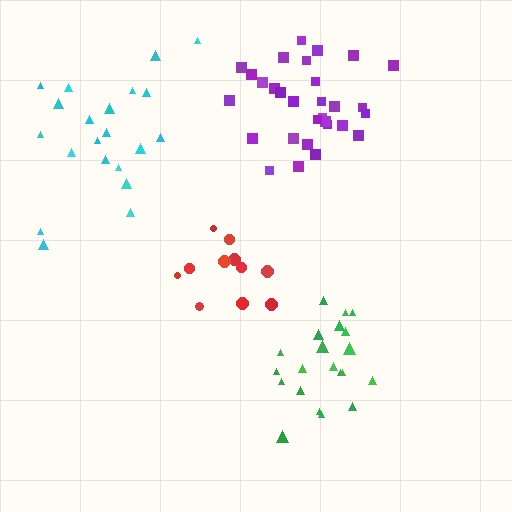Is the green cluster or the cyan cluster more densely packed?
Green.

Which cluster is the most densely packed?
Purple.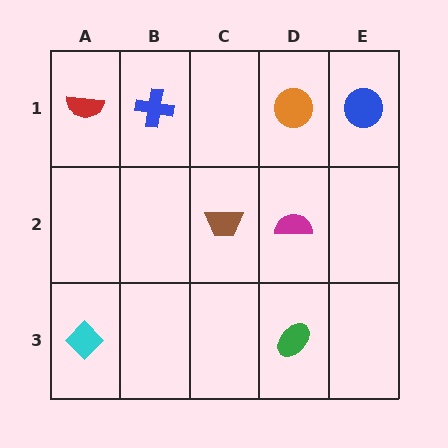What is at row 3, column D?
A green ellipse.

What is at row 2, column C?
A brown trapezoid.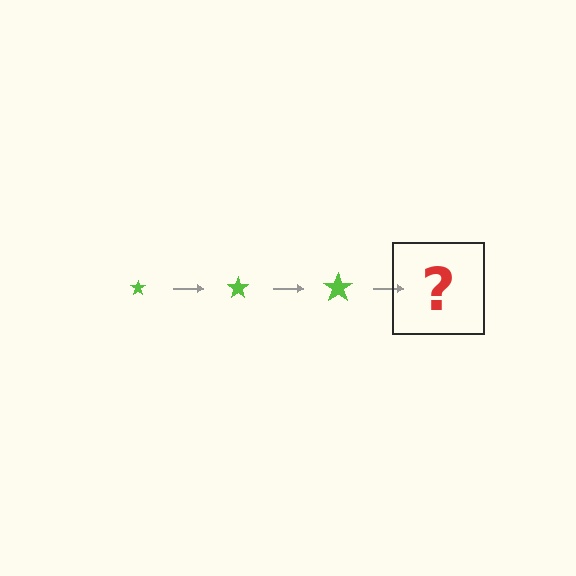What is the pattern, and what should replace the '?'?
The pattern is that the star gets progressively larger each step. The '?' should be a lime star, larger than the previous one.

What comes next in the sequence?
The next element should be a lime star, larger than the previous one.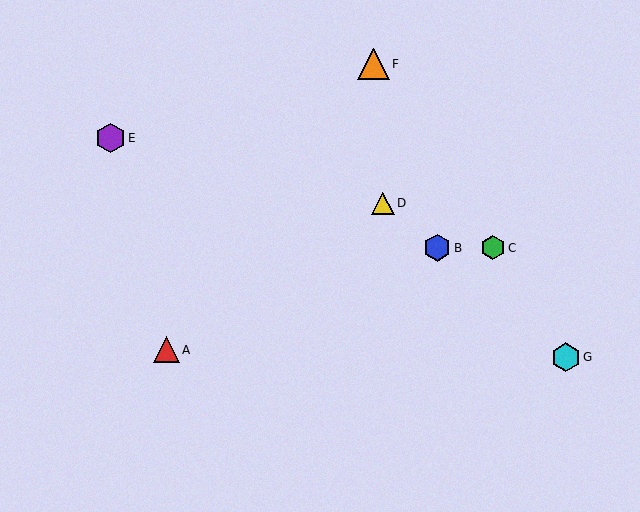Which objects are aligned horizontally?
Objects B, C are aligned horizontally.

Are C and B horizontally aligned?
Yes, both are at y≈248.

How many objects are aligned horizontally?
2 objects (B, C) are aligned horizontally.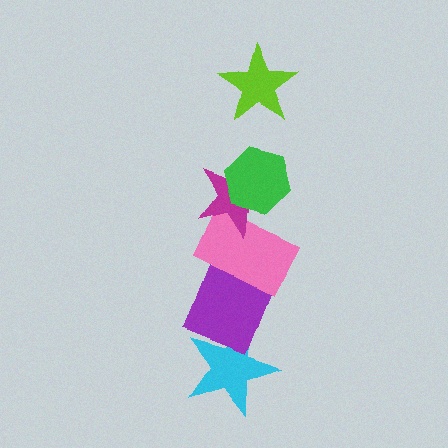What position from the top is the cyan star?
The cyan star is 6th from the top.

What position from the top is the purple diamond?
The purple diamond is 5th from the top.